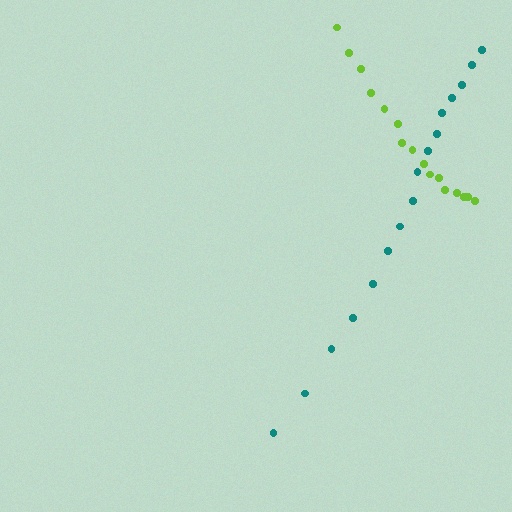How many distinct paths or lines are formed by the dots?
There are 2 distinct paths.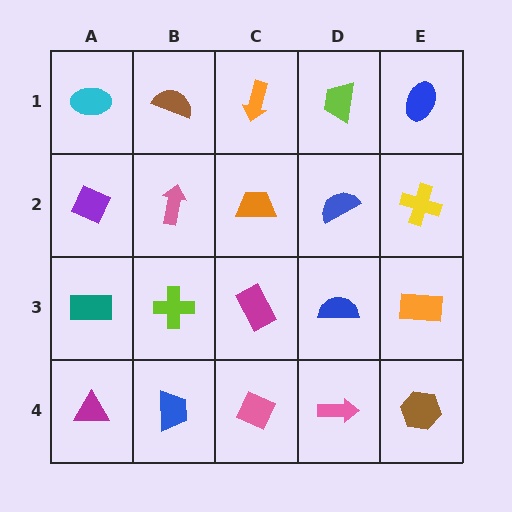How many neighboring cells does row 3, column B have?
4.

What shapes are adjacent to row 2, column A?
A cyan ellipse (row 1, column A), a teal rectangle (row 3, column A), a pink arrow (row 2, column B).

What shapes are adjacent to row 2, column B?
A brown semicircle (row 1, column B), a lime cross (row 3, column B), a purple diamond (row 2, column A), an orange trapezoid (row 2, column C).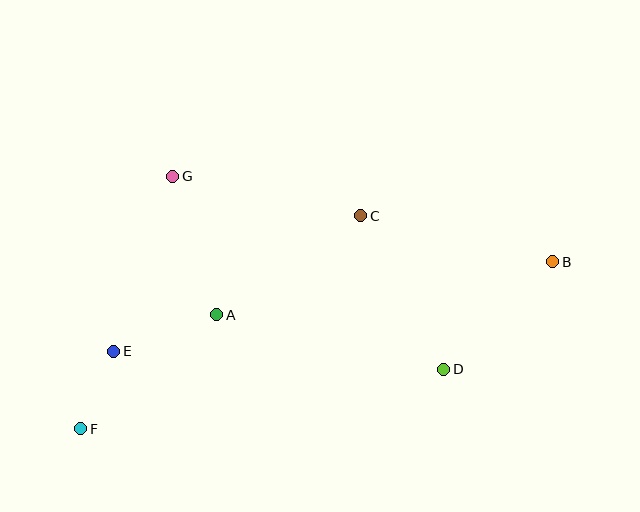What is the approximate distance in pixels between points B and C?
The distance between B and C is approximately 198 pixels.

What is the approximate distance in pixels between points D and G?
The distance between D and G is approximately 332 pixels.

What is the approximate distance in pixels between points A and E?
The distance between A and E is approximately 109 pixels.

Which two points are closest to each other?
Points E and F are closest to each other.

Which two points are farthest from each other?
Points B and F are farthest from each other.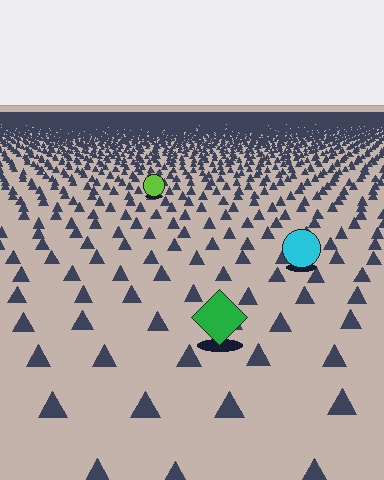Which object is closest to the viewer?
The green diamond is closest. The texture marks near it are larger and more spread out.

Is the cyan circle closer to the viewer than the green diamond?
No. The green diamond is closer — you can tell from the texture gradient: the ground texture is coarser near it.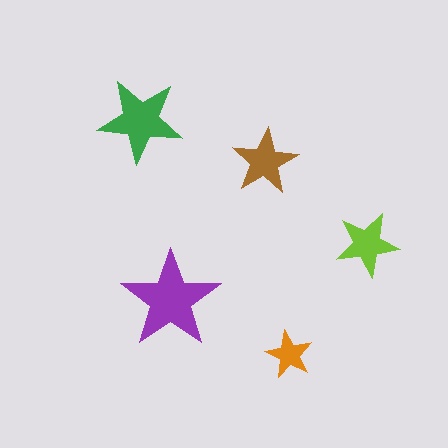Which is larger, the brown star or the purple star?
The purple one.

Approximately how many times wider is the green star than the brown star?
About 1.5 times wider.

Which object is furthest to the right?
The lime star is rightmost.